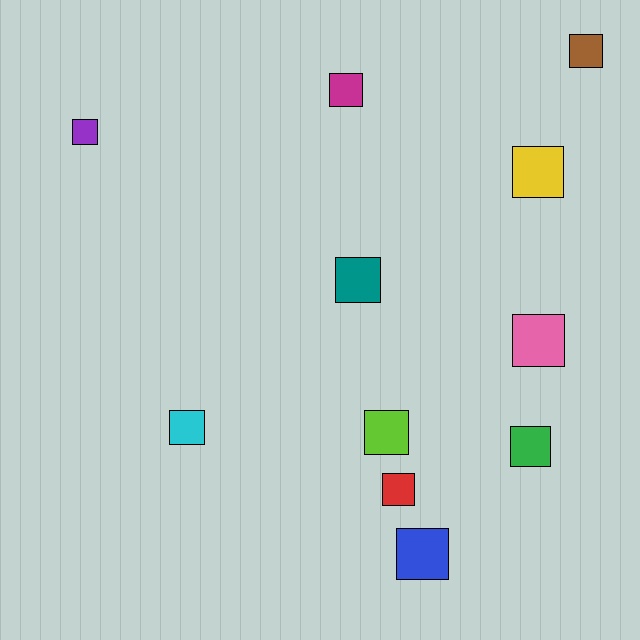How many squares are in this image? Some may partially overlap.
There are 11 squares.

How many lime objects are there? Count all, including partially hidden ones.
There is 1 lime object.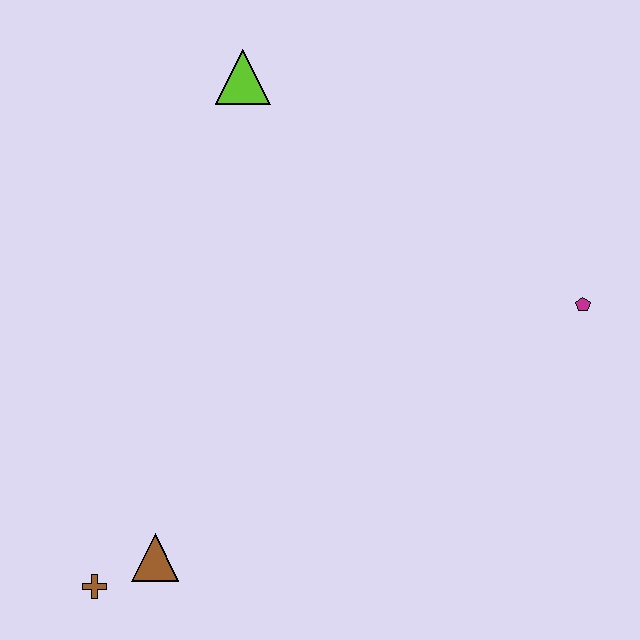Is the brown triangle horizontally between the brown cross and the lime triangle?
Yes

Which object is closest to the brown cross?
The brown triangle is closest to the brown cross.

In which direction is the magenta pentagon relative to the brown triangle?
The magenta pentagon is to the right of the brown triangle.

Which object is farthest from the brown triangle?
The magenta pentagon is farthest from the brown triangle.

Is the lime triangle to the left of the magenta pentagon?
Yes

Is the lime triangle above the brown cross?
Yes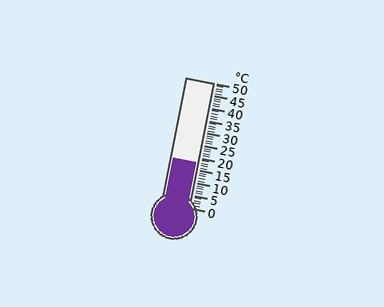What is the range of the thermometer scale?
The thermometer scale ranges from 0°C to 50°C.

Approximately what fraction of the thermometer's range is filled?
The thermometer is filled to approximately 35% of its range.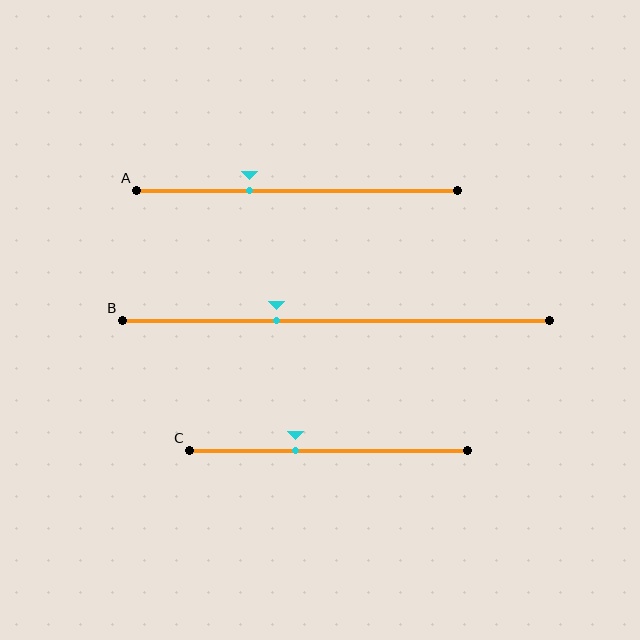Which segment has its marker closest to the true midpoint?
Segment C has its marker closest to the true midpoint.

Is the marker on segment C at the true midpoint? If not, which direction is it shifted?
No, the marker on segment C is shifted to the left by about 12% of the segment length.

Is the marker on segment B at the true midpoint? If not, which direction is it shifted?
No, the marker on segment B is shifted to the left by about 14% of the segment length.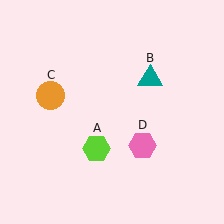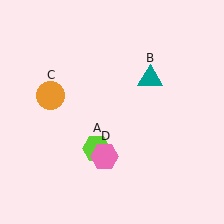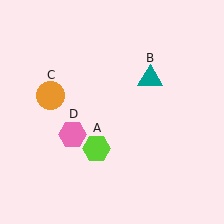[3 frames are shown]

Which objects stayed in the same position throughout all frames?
Lime hexagon (object A) and teal triangle (object B) and orange circle (object C) remained stationary.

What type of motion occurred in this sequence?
The pink hexagon (object D) rotated clockwise around the center of the scene.